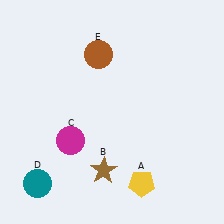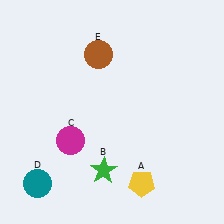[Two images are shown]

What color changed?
The star (B) changed from brown in Image 1 to green in Image 2.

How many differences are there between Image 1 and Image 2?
There is 1 difference between the two images.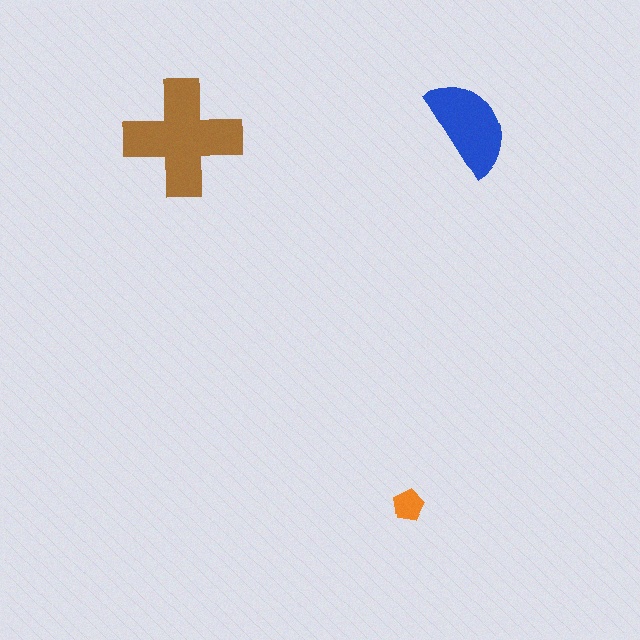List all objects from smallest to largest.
The orange pentagon, the blue semicircle, the brown cross.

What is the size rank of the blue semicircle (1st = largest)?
2nd.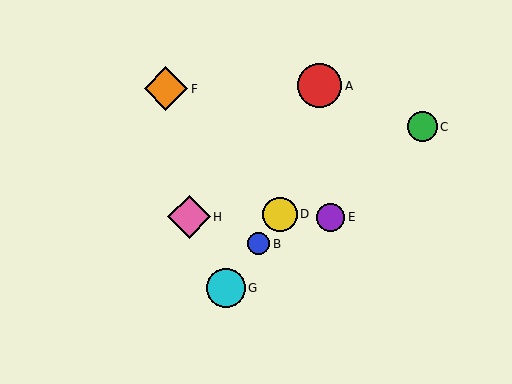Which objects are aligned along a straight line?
Objects B, D, G are aligned along a straight line.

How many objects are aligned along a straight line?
3 objects (B, D, G) are aligned along a straight line.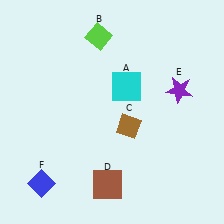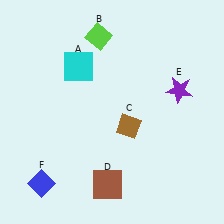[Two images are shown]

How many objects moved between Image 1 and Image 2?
1 object moved between the two images.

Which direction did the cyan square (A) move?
The cyan square (A) moved left.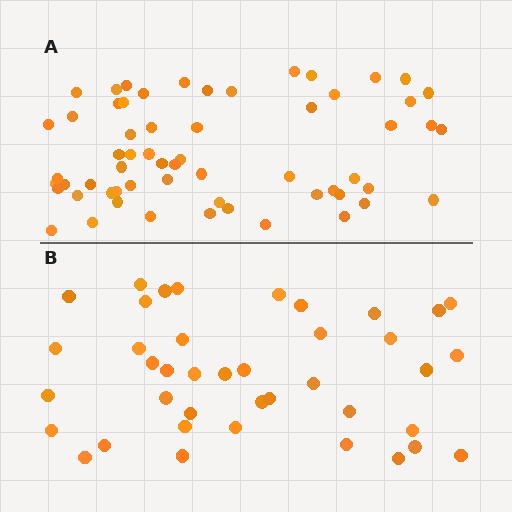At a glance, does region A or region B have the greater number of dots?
Region A (the top region) has more dots.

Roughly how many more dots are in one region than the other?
Region A has approximately 20 more dots than region B.